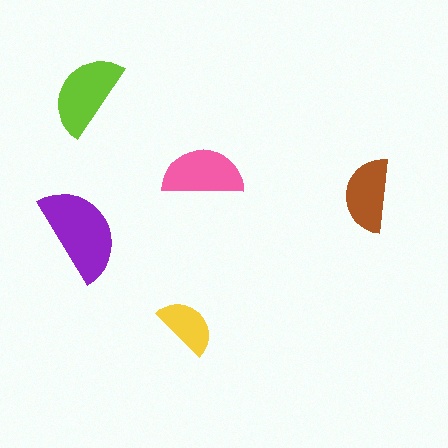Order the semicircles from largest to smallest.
the purple one, the lime one, the pink one, the brown one, the yellow one.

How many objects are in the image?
There are 5 objects in the image.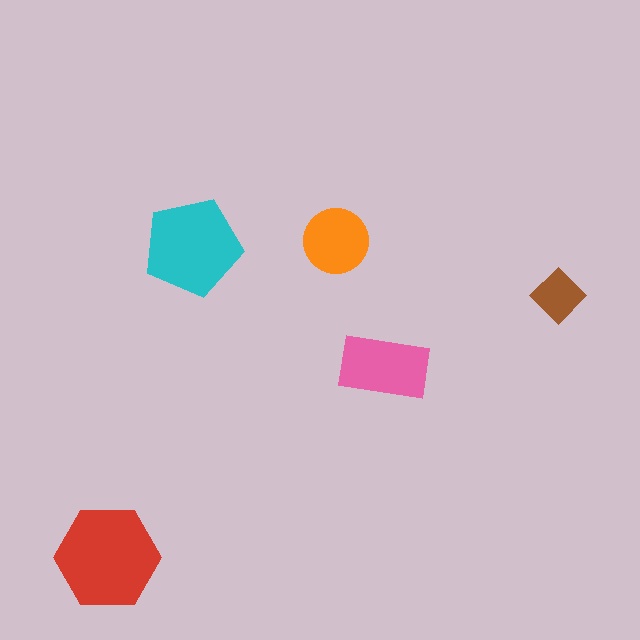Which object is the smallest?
The brown diamond.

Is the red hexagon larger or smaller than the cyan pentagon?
Larger.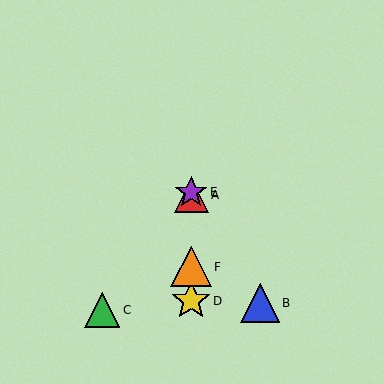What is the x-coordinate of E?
Object E is at x≈191.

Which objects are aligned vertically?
Objects A, D, E, F are aligned vertically.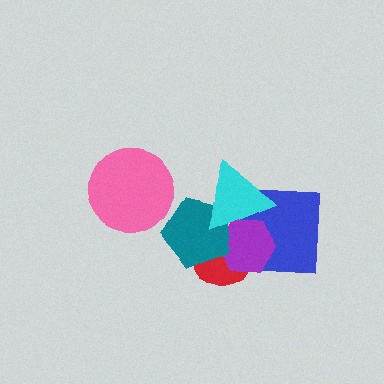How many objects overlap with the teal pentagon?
3 objects overlap with the teal pentagon.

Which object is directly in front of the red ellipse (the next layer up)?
The purple hexagon is directly in front of the red ellipse.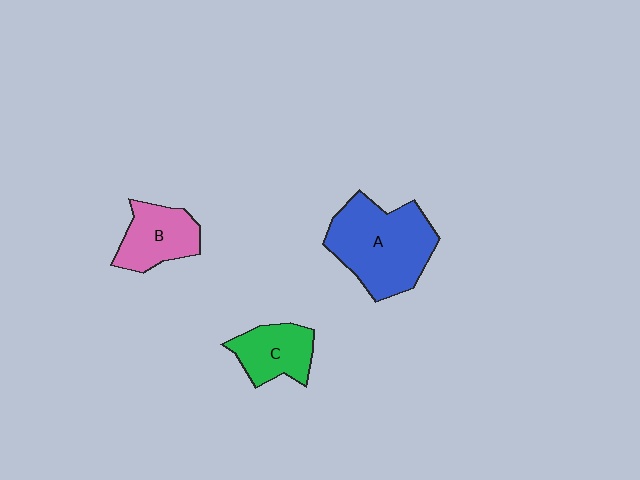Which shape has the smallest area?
Shape C (green).